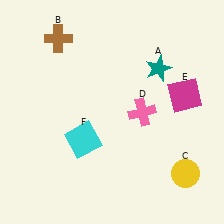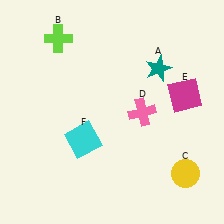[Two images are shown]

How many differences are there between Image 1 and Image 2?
There is 1 difference between the two images.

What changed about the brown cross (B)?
In Image 1, B is brown. In Image 2, it changed to lime.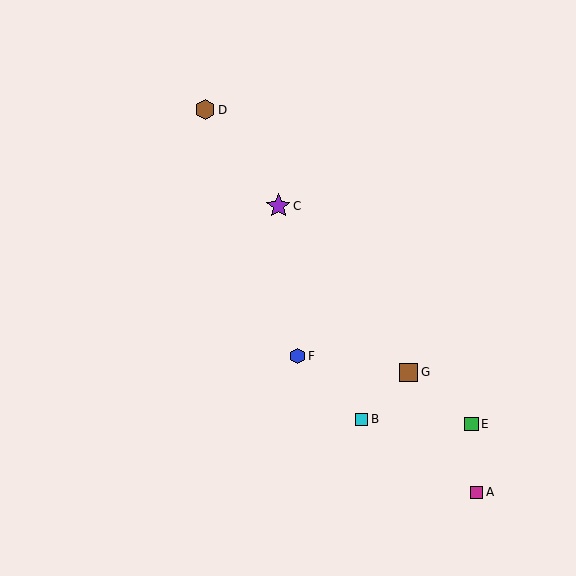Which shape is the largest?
The purple star (labeled C) is the largest.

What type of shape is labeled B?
Shape B is a cyan square.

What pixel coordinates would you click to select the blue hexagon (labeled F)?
Click at (298, 356) to select the blue hexagon F.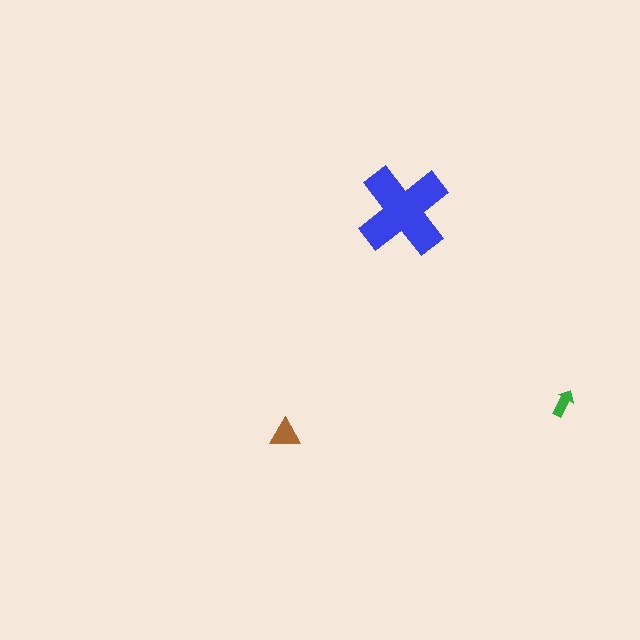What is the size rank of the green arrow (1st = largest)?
3rd.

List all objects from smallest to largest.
The green arrow, the brown triangle, the blue cross.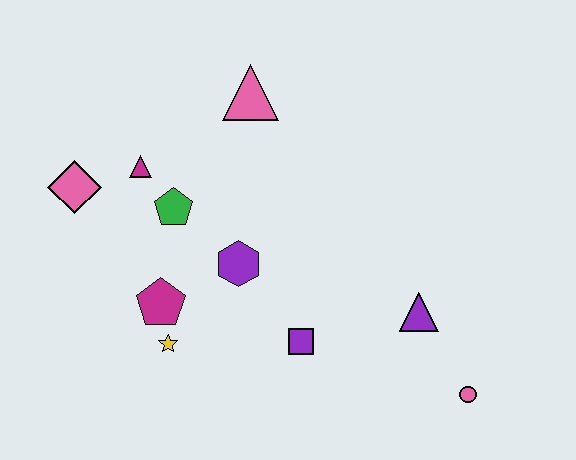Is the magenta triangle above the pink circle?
Yes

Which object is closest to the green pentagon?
The magenta triangle is closest to the green pentagon.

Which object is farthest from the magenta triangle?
The pink circle is farthest from the magenta triangle.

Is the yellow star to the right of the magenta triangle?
Yes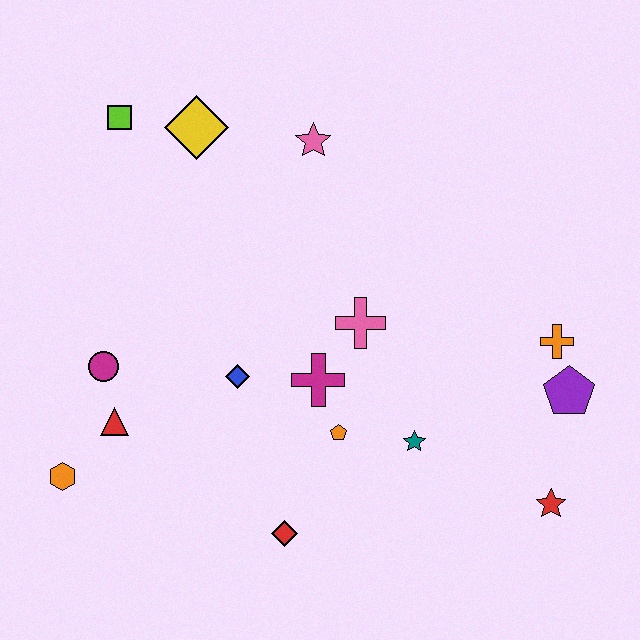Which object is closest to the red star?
The purple pentagon is closest to the red star.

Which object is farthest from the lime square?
The red star is farthest from the lime square.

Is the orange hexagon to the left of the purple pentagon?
Yes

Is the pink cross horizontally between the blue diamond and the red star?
Yes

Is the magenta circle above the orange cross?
No